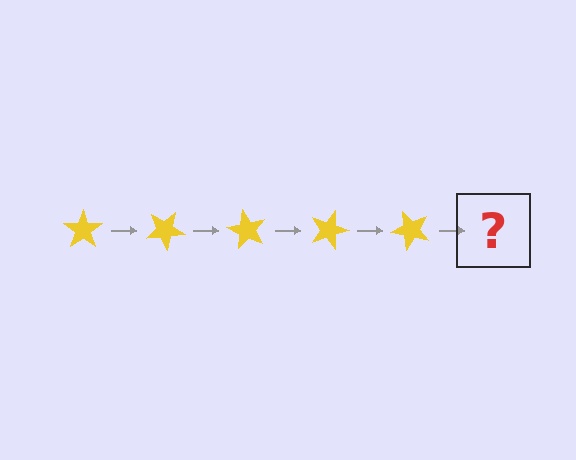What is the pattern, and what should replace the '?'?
The pattern is that the star rotates 30 degrees each step. The '?' should be a yellow star rotated 150 degrees.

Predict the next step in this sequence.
The next step is a yellow star rotated 150 degrees.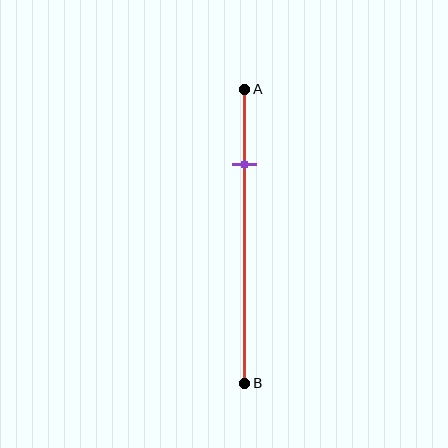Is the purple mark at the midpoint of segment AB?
No, the mark is at about 25% from A, not at the 50% midpoint.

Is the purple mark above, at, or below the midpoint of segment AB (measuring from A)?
The purple mark is above the midpoint of segment AB.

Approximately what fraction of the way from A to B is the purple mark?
The purple mark is approximately 25% of the way from A to B.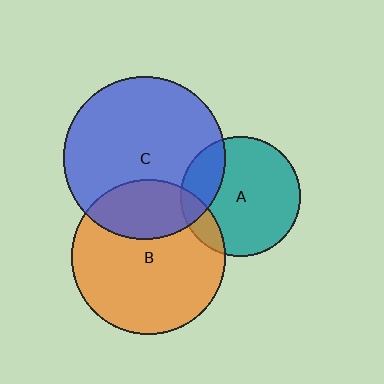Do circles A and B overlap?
Yes.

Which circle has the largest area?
Circle C (blue).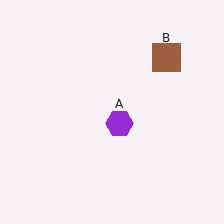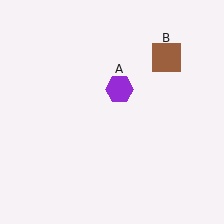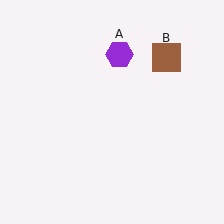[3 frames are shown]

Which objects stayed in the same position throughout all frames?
Brown square (object B) remained stationary.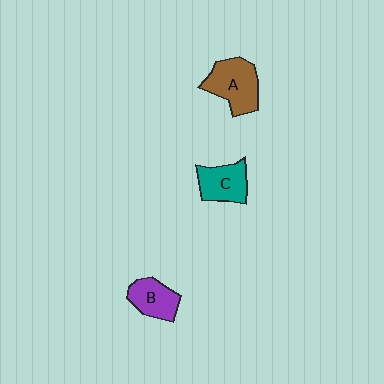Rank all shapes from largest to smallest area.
From largest to smallest: A (brown), C (teal), B (purple).